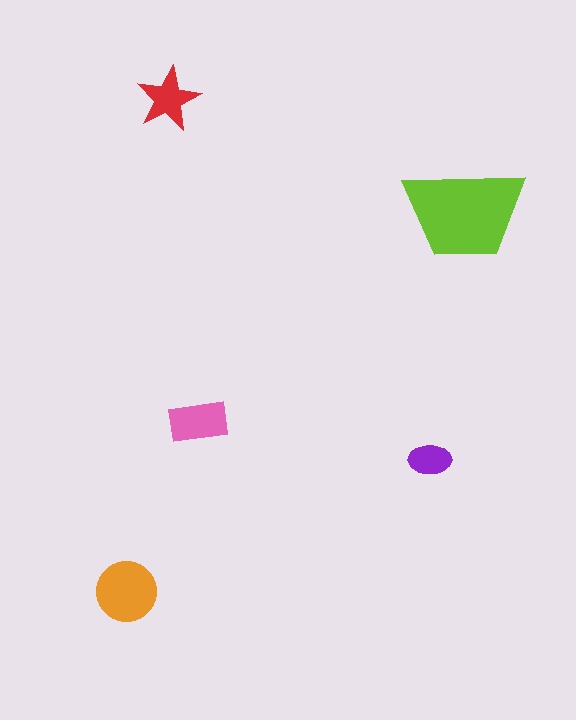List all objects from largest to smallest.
The lime trapezoid, the orange circle, the pink rectangle, the red star, the purple ellipse.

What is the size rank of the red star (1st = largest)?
4th.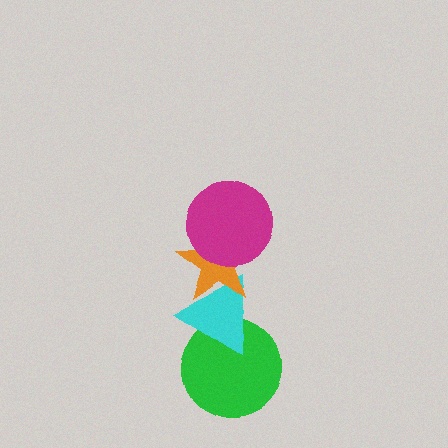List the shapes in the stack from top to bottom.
From top to bottom: the magenta circle, the orange star, the cyan triangle, the green circle.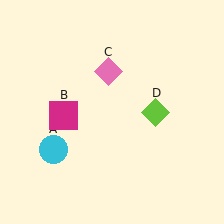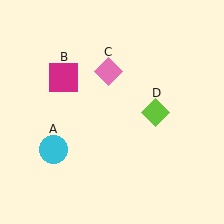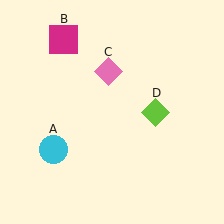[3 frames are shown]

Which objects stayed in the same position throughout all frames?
Cyan circle (object A) and pink diamond (object C) and lime diamond (object D) remained stationary.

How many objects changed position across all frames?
1 object changed position: magenta square (object B).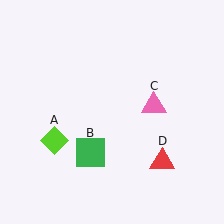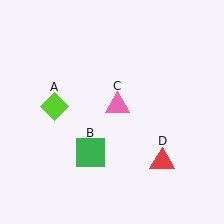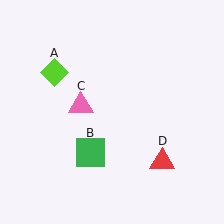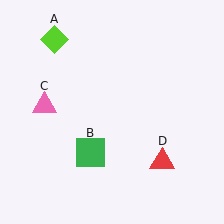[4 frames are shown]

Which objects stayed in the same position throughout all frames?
Green square (object B) and red triangle (object D) remained stationary.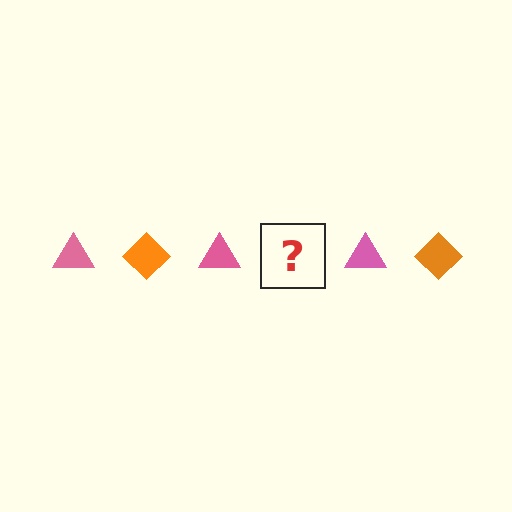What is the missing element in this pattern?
The missing element is an orange diamond.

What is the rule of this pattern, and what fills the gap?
The rule is that the pattern alternates between pink triangle and orange diamond. The gap should be filled with an orange diamond.